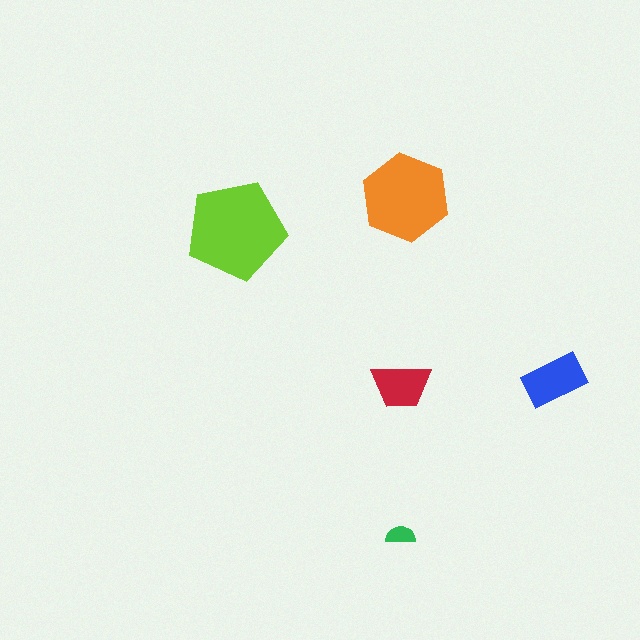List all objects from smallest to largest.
The green semicircle, the red trapezoid, the blue rectangle, the orange hexagon, the lime pentagon.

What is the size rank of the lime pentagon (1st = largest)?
1st.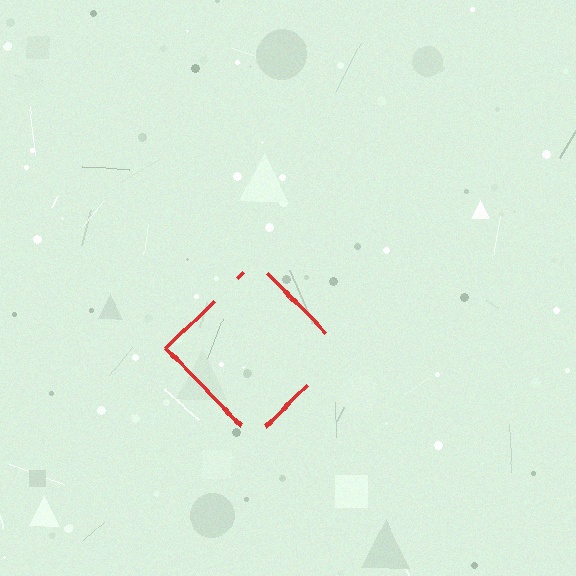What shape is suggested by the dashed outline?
The dashed outline suggests a diamond.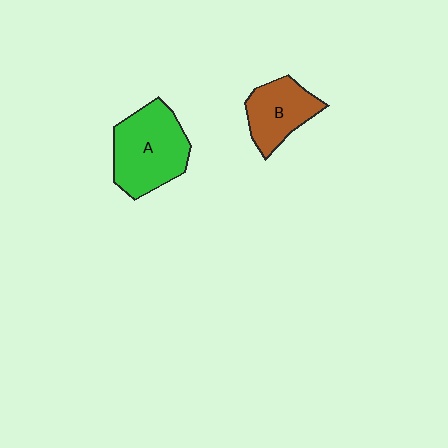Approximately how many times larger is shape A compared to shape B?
Approximately 1.5 times.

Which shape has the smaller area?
Shape B (brown).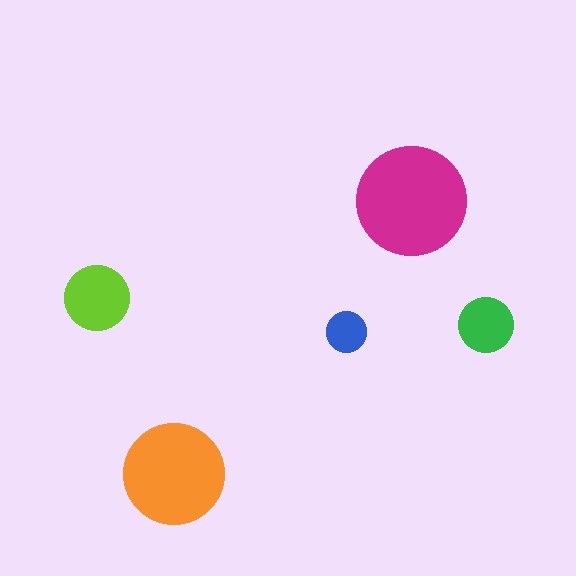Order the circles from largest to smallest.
the magenta one, the orange one, the lime one, the green one, the blue one.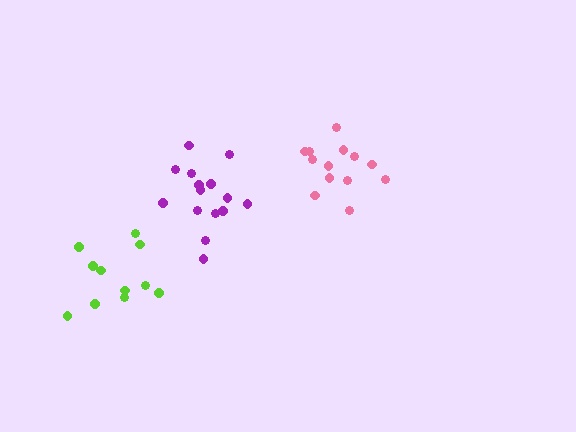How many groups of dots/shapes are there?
There are 3 groups.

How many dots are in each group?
Group 1: 13 dots, Group 2: 11 dots, Group 3: 15 dots (39 total).